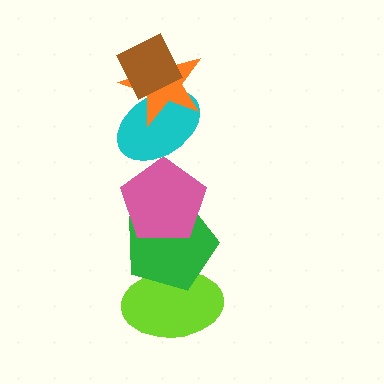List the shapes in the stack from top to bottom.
From top to bottom: the brown diamond, the orange star, the cyan ellipse, the pink pentagon, the green pentagon, the lime ellipse.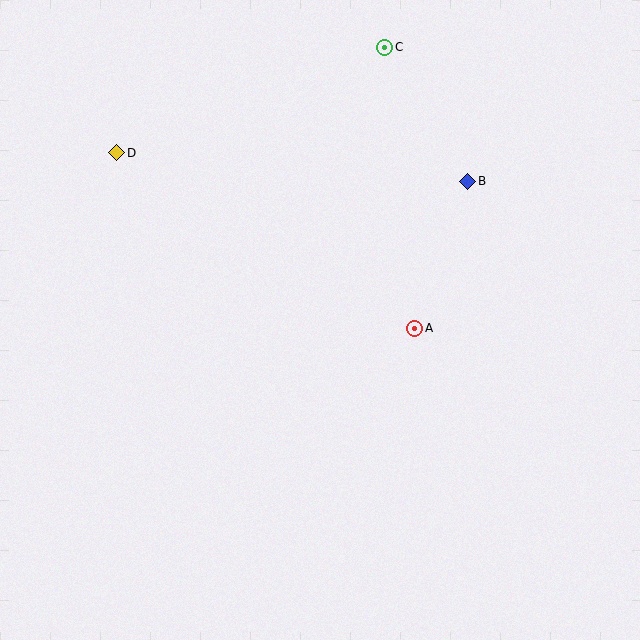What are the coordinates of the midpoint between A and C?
The midpoint between A and C is at (400, 188).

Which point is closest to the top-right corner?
Point B is closest to the top-right corner.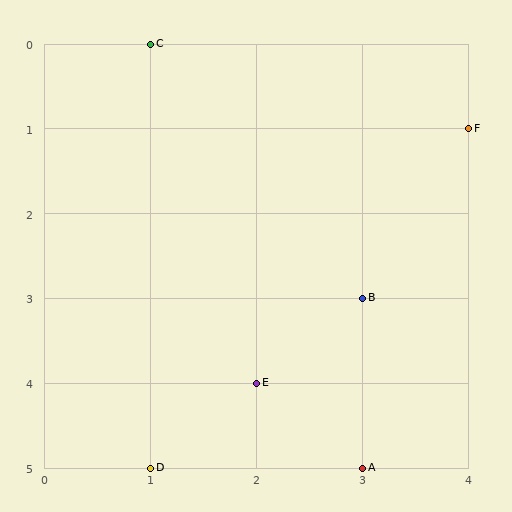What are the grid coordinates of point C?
Point C is at grid coordinates (1, 0).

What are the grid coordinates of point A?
Point A is at grid coordinates (3, 5).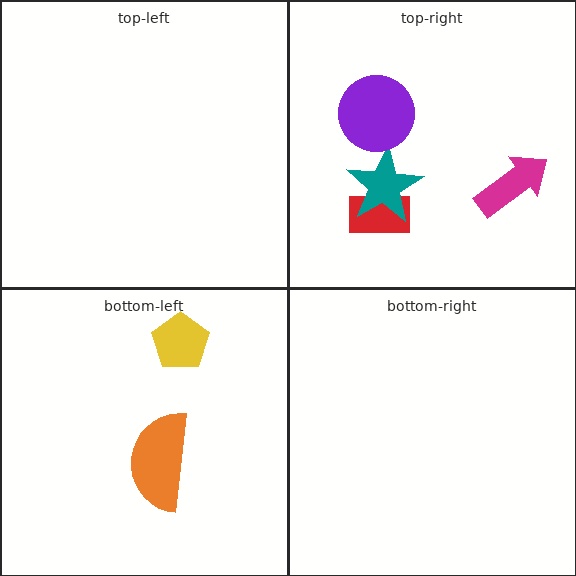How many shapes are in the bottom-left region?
2.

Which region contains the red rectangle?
The top-right region.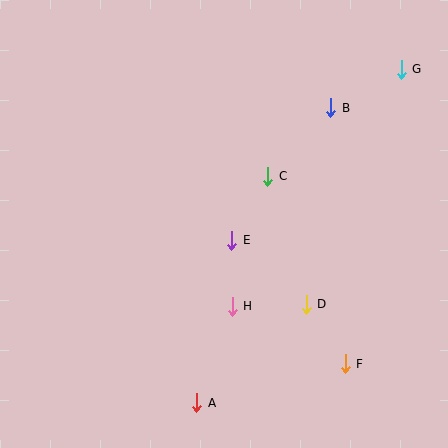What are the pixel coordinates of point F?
Point F is at (345, 364).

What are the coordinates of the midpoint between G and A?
The midpoint between G and A is at (299, 236).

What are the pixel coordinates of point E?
Point E is at (232, 240).